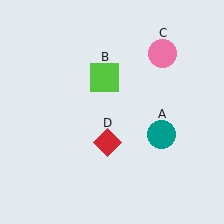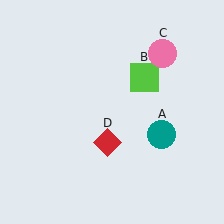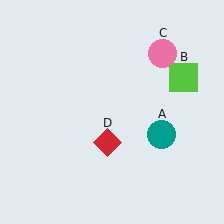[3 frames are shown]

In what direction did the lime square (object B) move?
The lime square (object B) moved right.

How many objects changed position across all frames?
1 object changed position: lime square (object B).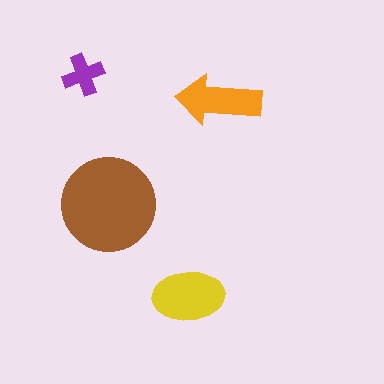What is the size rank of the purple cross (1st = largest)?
4th.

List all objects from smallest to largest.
The purple cross, the orange arrow, the yellow ellipse, the brown circle.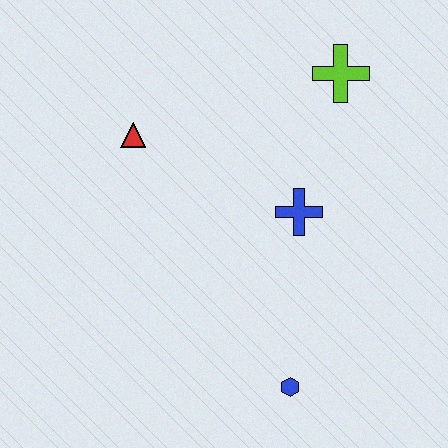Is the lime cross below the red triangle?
No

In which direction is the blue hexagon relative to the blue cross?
The blue hexagon is below the blue cross.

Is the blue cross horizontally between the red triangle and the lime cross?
Yes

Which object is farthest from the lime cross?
The blue hexagon is farthest from the lime cross.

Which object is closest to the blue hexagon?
The blue cross is closest to the blue hexagon.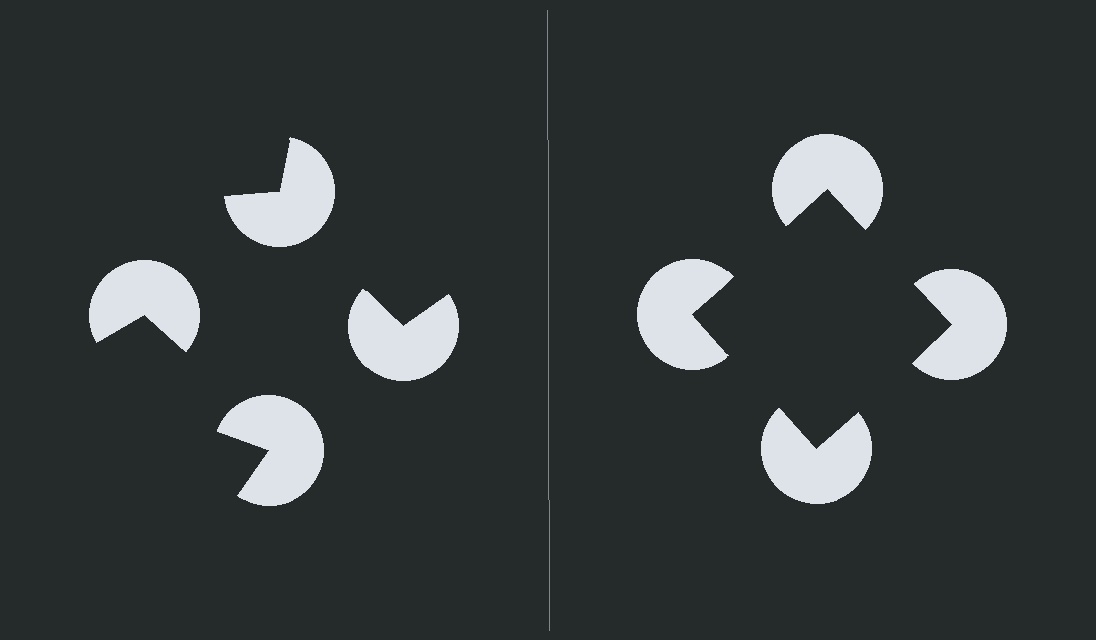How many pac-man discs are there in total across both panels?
8 — 4 on each side.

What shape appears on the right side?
An illusory square.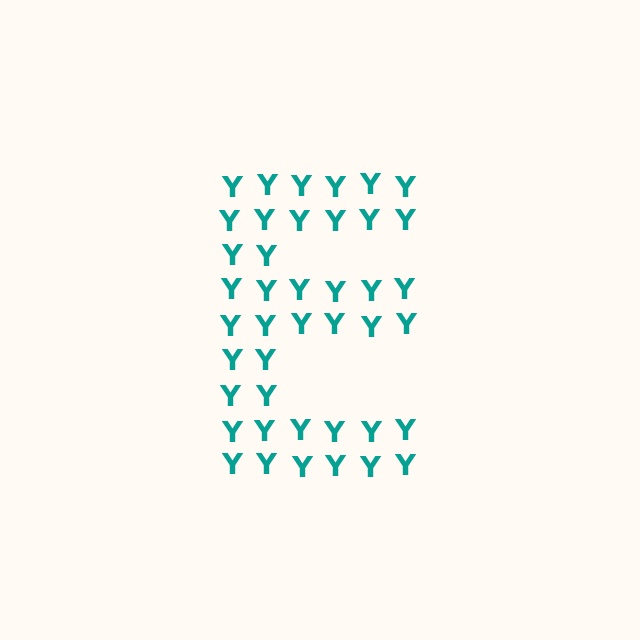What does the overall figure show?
The overall figure shows the letter E.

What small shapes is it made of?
It is made of small letter Y's.